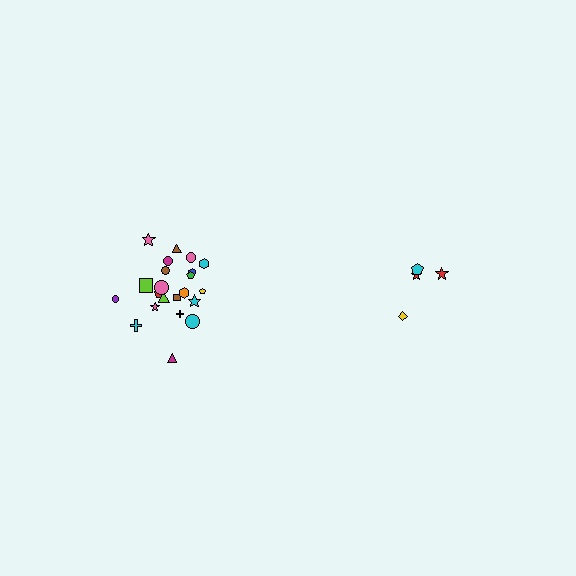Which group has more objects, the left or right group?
The left group.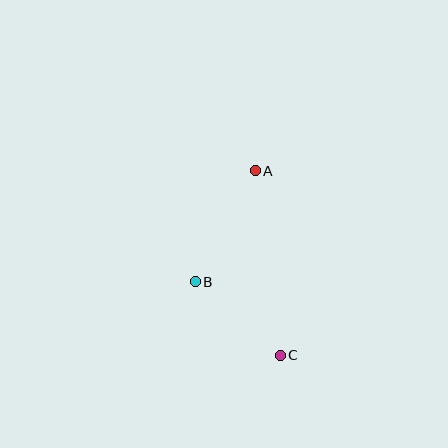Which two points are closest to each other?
Points B and C are closest to each other.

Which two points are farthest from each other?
Points A and C are farthest from each other.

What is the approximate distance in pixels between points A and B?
The distance between A and B is approximately 126 pixels.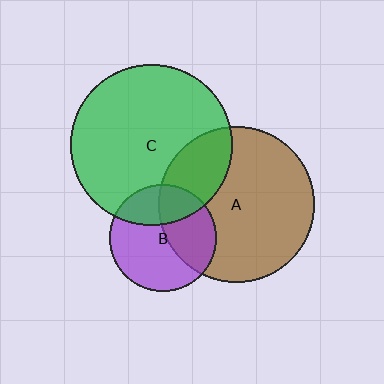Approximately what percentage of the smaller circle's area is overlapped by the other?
Approximately 25%.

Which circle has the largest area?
Circle C (green).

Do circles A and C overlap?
Yes.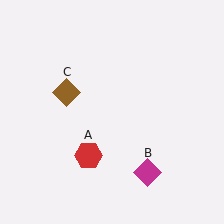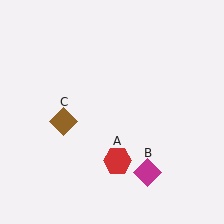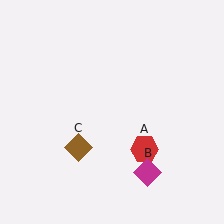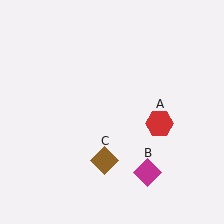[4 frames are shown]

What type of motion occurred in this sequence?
The red hexagon (object A), brown diamond (object C) rotated counterclockwise around the center of the scene.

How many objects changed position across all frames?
2 objects changed position: red hexagon (object A), brown diamond (object C).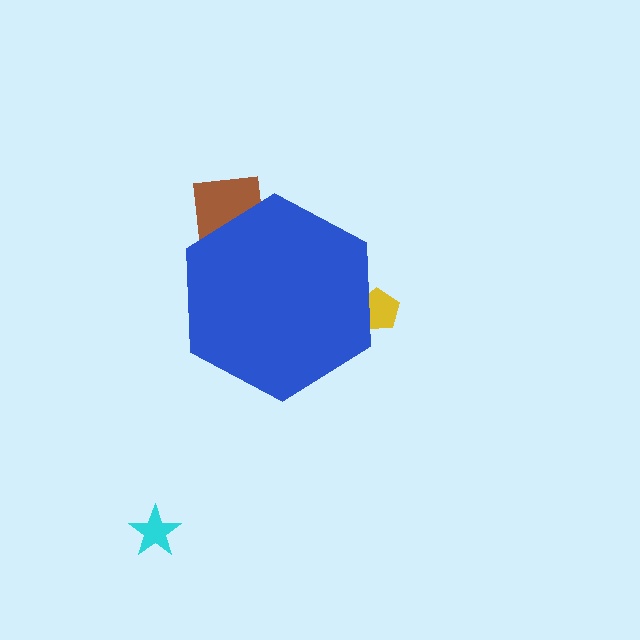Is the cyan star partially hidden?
No, the cyan star is fully visible.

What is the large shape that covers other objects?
A blue hexagon.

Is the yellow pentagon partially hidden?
Yes, the yellow pentagon is partially hidden behind the blue hexagon.